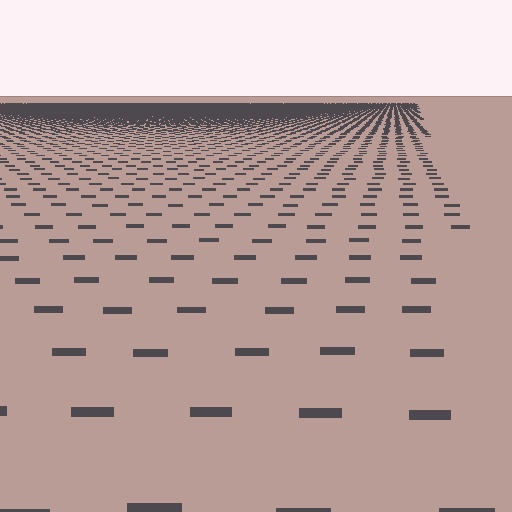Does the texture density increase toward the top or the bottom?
Density increases toward the top.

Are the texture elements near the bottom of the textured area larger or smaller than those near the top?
Larger. Near the bottom, elements are closer to the viewer and appear at a bigger on-screen size.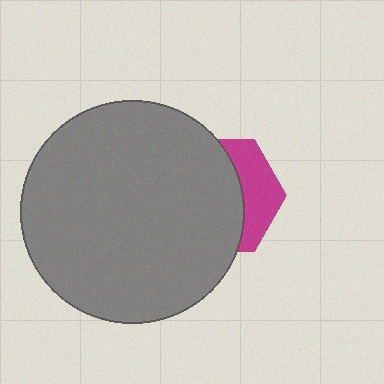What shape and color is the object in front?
The object in front is a gray circle.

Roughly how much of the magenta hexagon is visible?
A small part of it is visible (roughly 33%).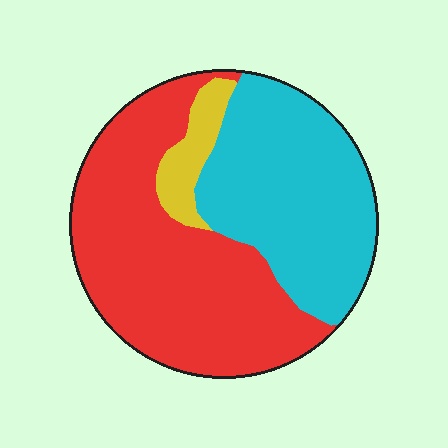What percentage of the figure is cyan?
Cyan takes up about two fifths (2/5) of the figure.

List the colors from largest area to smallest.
From largest to smallest: red, cyan, yellow.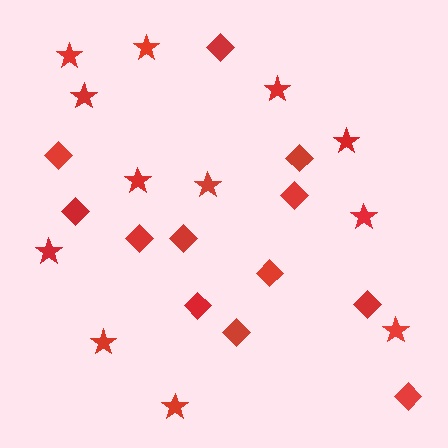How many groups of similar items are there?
There are 2 groups: one group of diamonds (12) and one group of stars (12).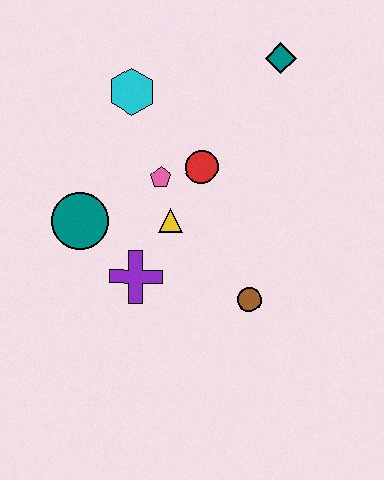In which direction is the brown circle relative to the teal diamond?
The brown circle is below the teal diamond.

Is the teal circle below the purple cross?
No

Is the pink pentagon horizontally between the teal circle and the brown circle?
Yes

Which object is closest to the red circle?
The pink pentagon is closest to the red circle.